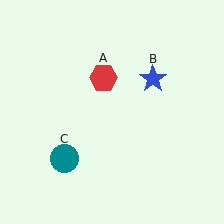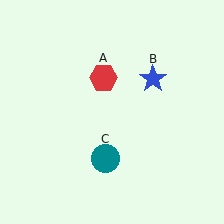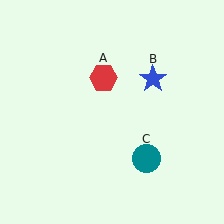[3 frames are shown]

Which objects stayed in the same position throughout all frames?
Red hexagon (object A) and blue star (object B) remained stationary.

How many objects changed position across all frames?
1 object changed position: teal circle (object C).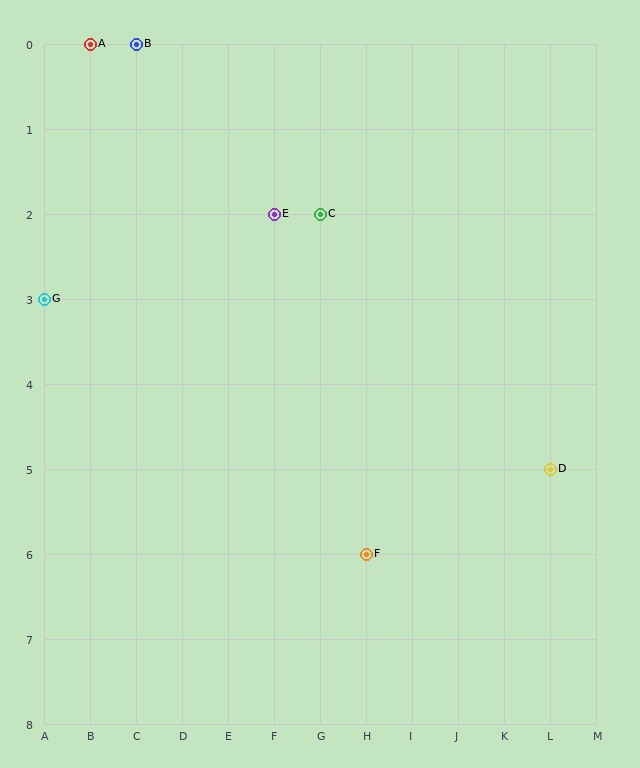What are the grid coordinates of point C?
Point C is at grid coordinates (G, 2).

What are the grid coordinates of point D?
Point D is at grid coordinates (L, 5).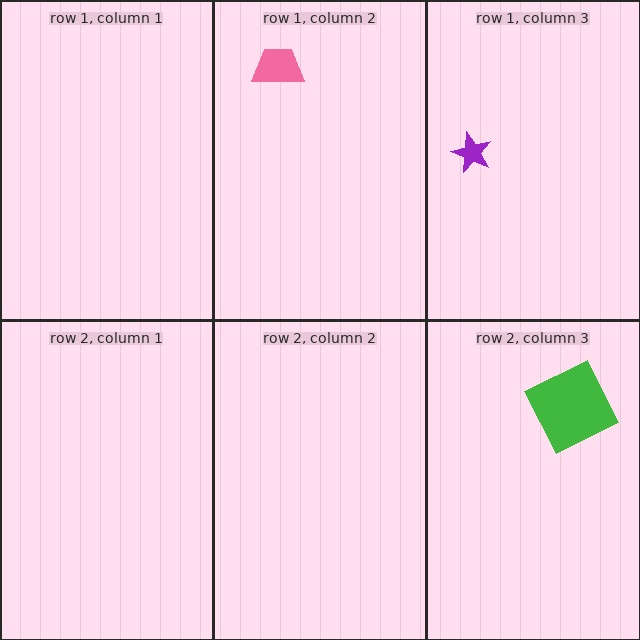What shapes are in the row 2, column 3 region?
The green square.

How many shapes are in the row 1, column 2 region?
1.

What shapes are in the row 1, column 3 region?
The purple star.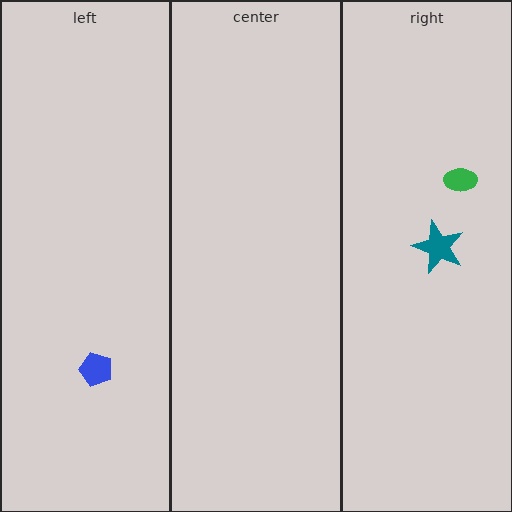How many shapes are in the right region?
2.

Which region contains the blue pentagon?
The left region.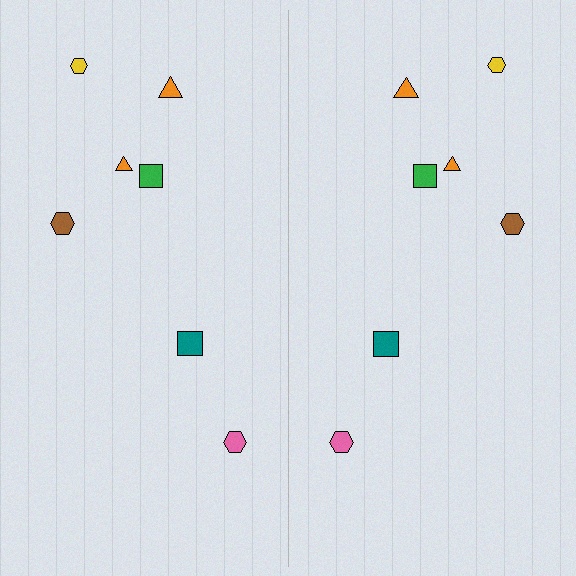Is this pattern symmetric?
Yes, this pattern has bilateral (reflection) symmetry.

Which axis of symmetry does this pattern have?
The pattern has a vertical axis of symmetry running through the center of the image.